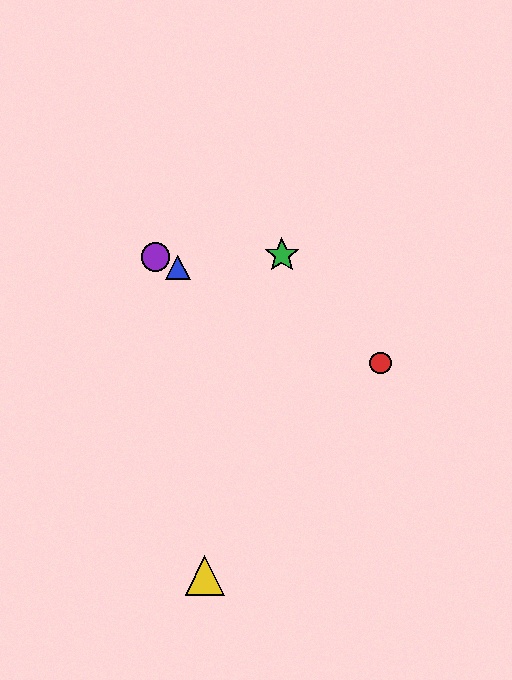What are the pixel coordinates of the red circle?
The red circle is at (380, 363).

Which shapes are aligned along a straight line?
The red circle, the blue triangle, the purple circle are aligned along a straight line.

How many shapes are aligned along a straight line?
3 shapes (the red circle, the blue triangle, the purple circle) are aligned along a straight line.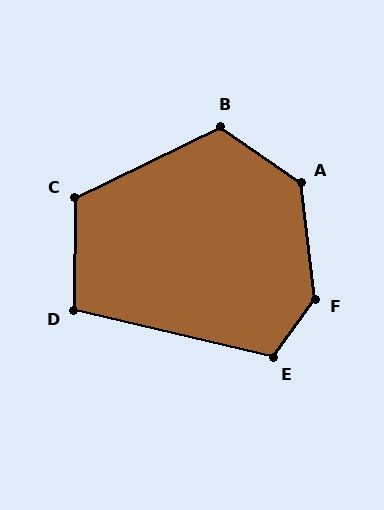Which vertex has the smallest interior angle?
D, at approximately 103 degrees.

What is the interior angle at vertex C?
Approximately 116 degrees (obtuse).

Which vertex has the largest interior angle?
F, at approximately 137 degrees.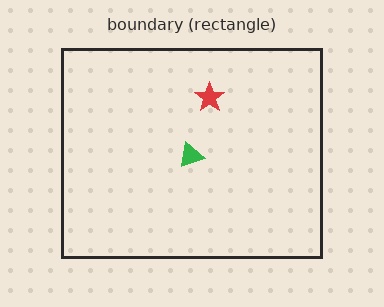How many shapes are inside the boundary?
2 inside, 0 outside.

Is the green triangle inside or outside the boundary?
Inside.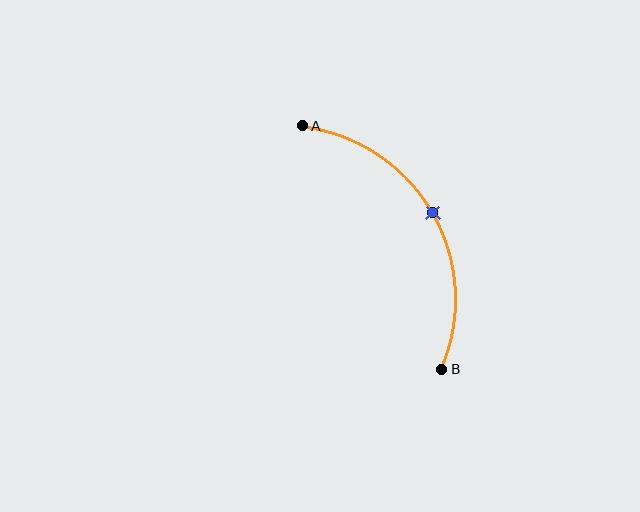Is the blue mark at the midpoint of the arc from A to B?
Yes. The blue mark lies on the arc at equal arc-length from both A and B — it is the arc midpoint.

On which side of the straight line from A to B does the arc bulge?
The arc bulges to the right of the straight line connecting A and B.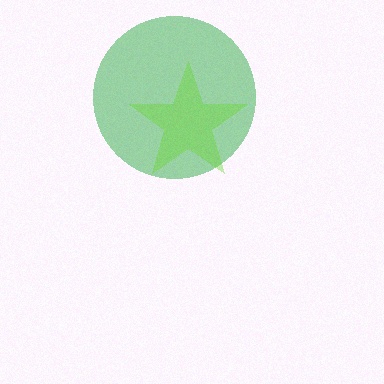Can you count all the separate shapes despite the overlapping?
Yes, there are 2 separate shapes.